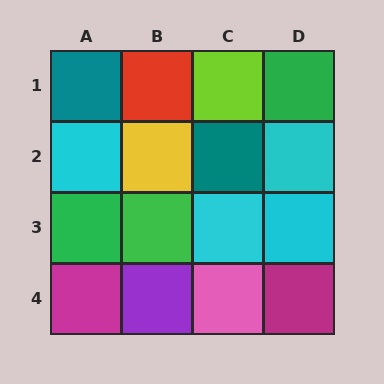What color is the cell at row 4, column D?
Magenta.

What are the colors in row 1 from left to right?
Teal, red, lime, green.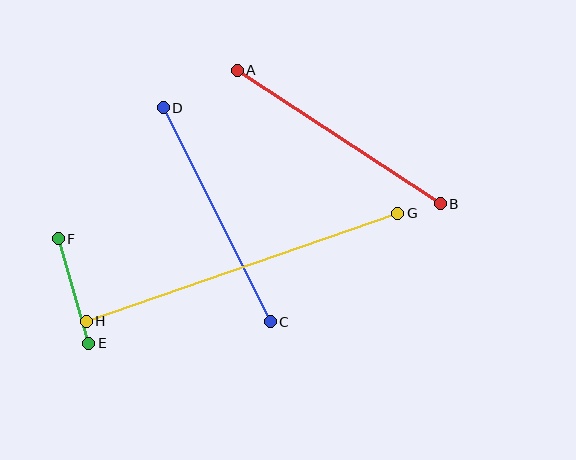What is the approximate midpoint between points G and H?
The midpoint is at approximately (242, 267) pixels.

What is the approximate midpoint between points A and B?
The midpoint is at approximately (339, 137) pixels.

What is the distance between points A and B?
The distance is approximately 243 pixels.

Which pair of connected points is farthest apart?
Points G and H are farthest apart.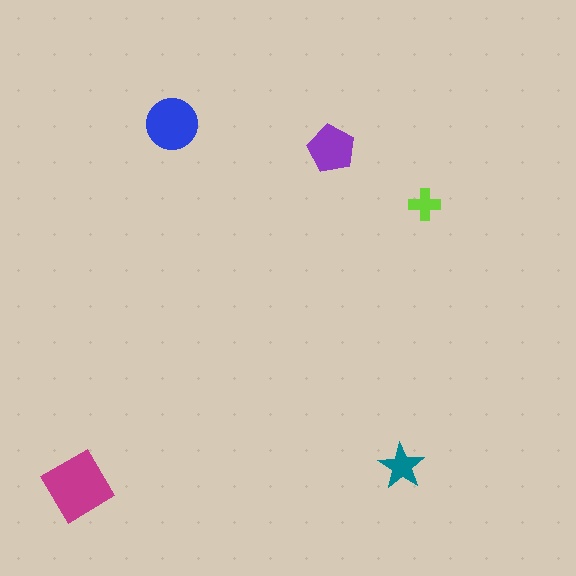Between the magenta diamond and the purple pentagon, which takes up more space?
The magenta diamond.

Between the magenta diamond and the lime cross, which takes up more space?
The magenta diamond.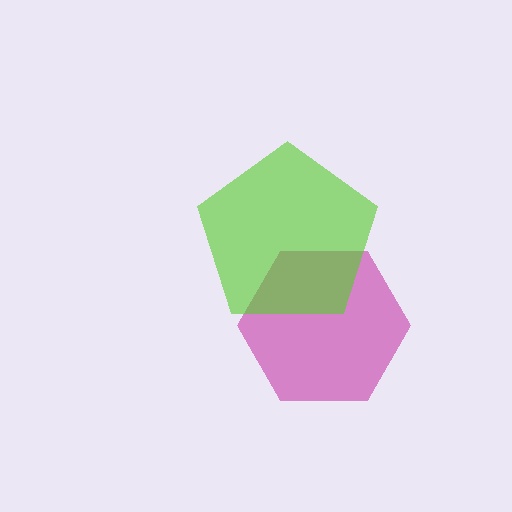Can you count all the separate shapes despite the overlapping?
Yes, there are 2 separate shapes.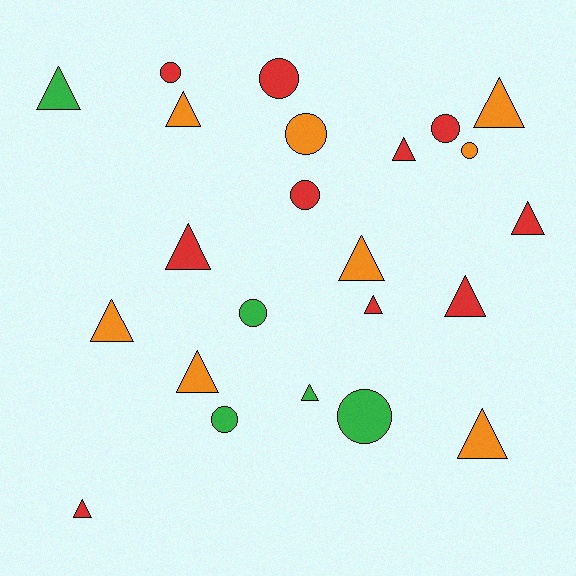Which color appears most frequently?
Red, with 10 objects.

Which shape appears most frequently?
Triangle, with 14 objects.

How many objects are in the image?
There are 23 objects.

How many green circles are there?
There are 3 green circles.